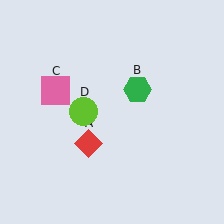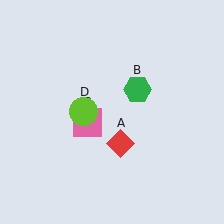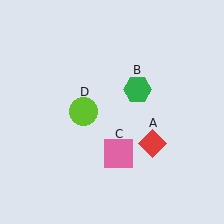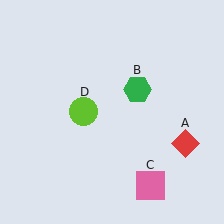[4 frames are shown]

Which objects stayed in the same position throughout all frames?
Green hexagon (object B) and lime circle (object D) remained stationary.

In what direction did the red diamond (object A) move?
The red diamond (object A) moved right.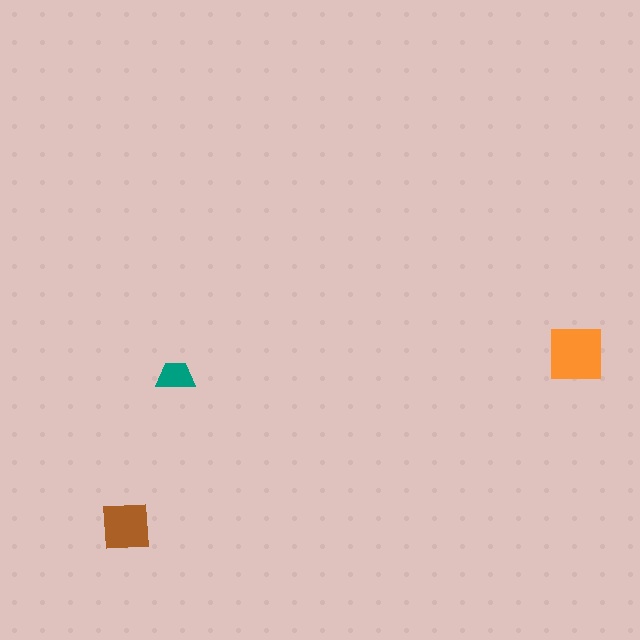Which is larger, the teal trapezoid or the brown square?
The brown square.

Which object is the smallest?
The teal trapezoid.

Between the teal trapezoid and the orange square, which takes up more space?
The orange square.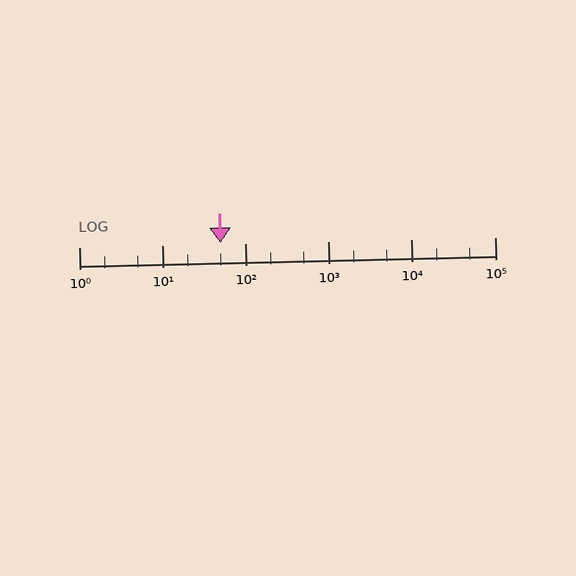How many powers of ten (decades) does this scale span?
The scale spans 5 decades, from 1 to 100000.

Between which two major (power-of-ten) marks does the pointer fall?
The pointer is between 10 and 100.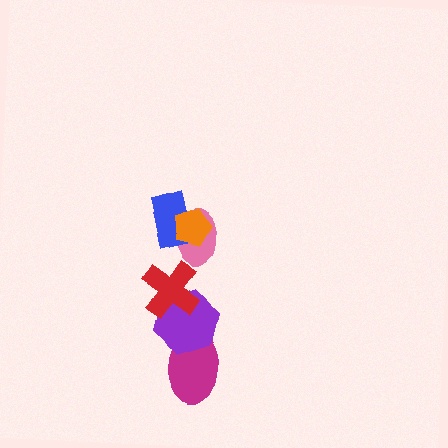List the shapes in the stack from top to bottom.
From top to bottom: the orange pentagon, the blue rectangle, the pink ellipse, the red cross, the purple hexagon, the magenta ellipse.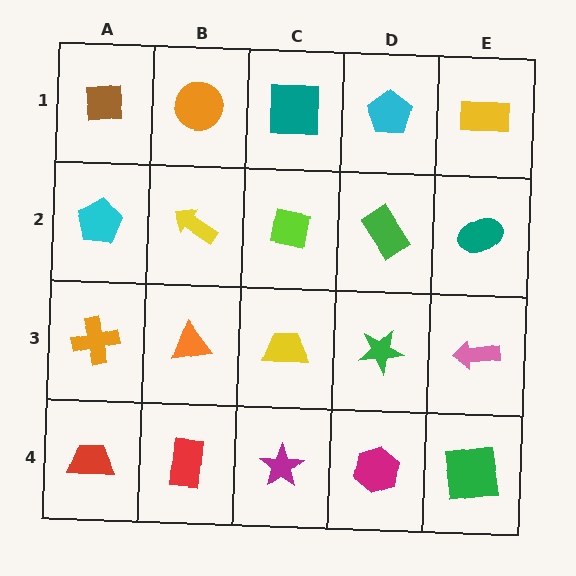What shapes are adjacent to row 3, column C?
A lime square (row 2, column C), a magenta star (row 4, column C), an orange triangle (row 3, column B), a green star (row 3, column D).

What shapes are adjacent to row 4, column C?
A yellow trapezoid (row 3, column C), a red rectangle (row 4, column B), a magenta hexagon (row 4, column D).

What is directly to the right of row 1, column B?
A teal square.